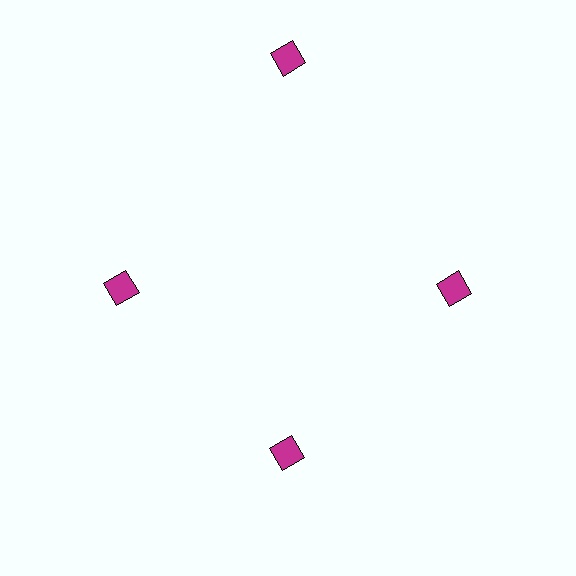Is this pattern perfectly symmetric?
No. The 4 magenta diamonds are arranged in a ring, but one element near the 12 o'clock position is pushed outward from the center, breaking the 4-fold rotational symmetry.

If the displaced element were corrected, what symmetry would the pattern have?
It would have 4-fold rotational symmetry — the pattern would map onto itself every 90 degrees.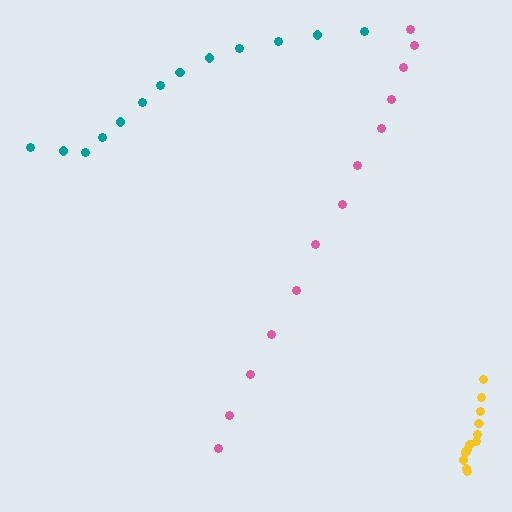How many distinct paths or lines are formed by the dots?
There are 3 distinct paths.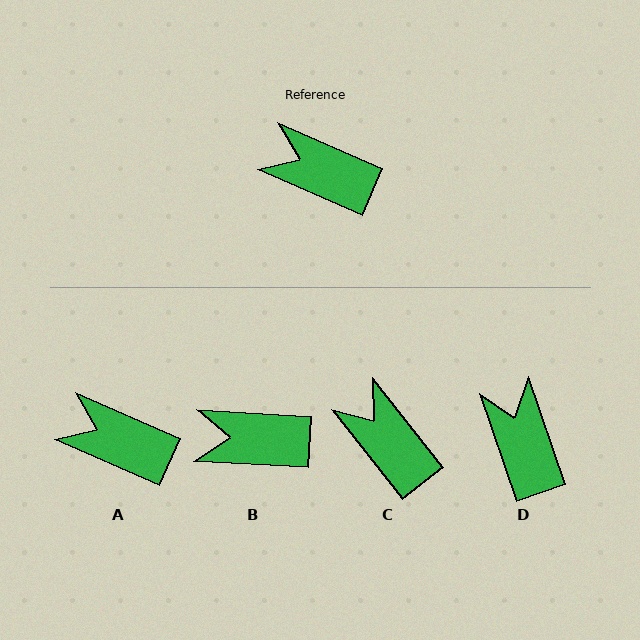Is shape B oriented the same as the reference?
No, it is off by about 20 degrees.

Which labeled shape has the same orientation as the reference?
A.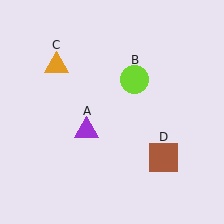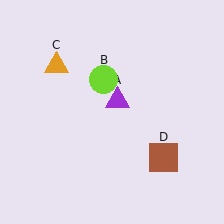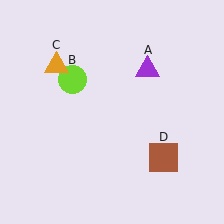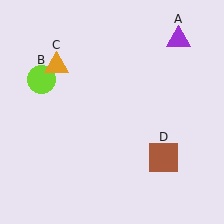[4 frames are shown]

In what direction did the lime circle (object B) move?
The lime circle (object B) moved left.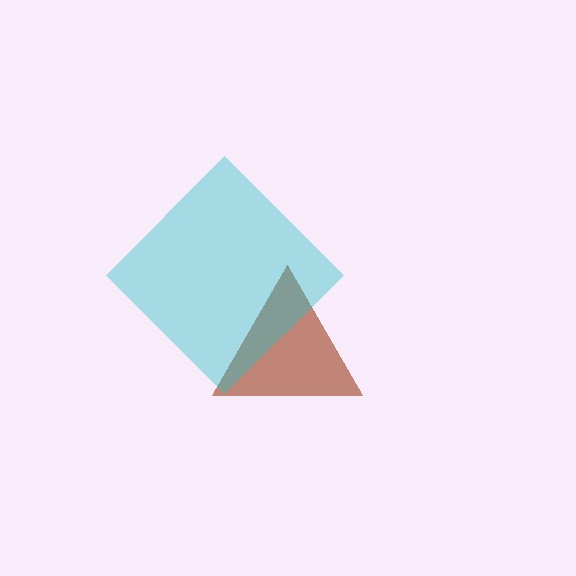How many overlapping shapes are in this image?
There are 2 overlapping shapes in the image.